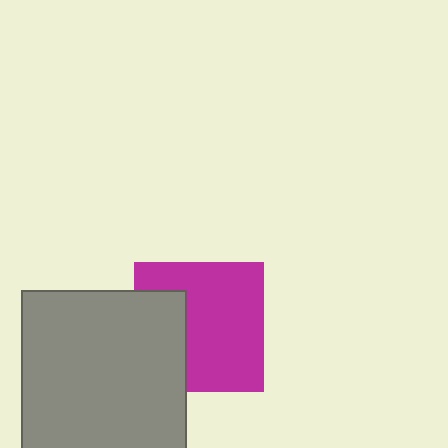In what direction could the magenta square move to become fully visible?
The magenta square could move right. That would shift it out from behind the gray square entirely.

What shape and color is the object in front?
The object in front is a gray square.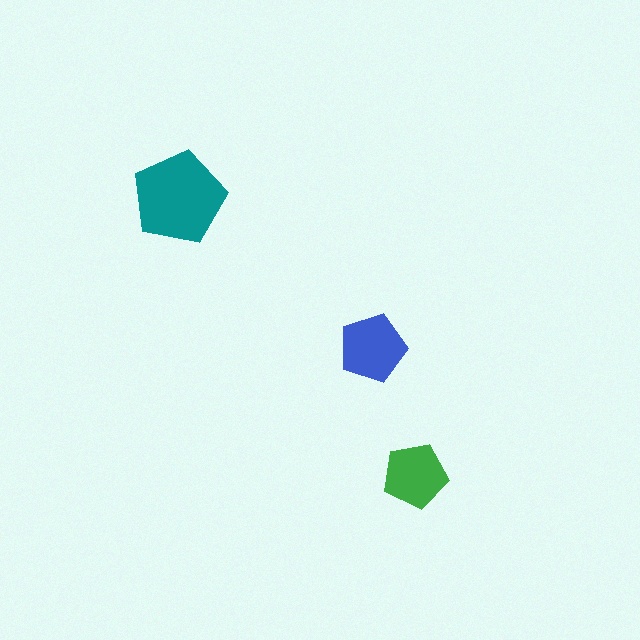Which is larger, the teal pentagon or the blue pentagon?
The teal one.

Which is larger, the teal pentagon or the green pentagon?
The teal one.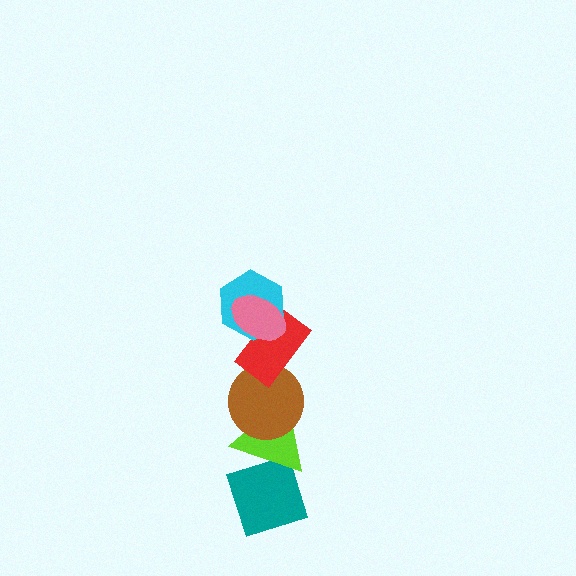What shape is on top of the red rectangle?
The cyan hexagon is on top of the red rectangle.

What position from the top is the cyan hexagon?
The cyan hexagon is 2nd from the top.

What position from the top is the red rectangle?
The red rectangle is 3rd from the top.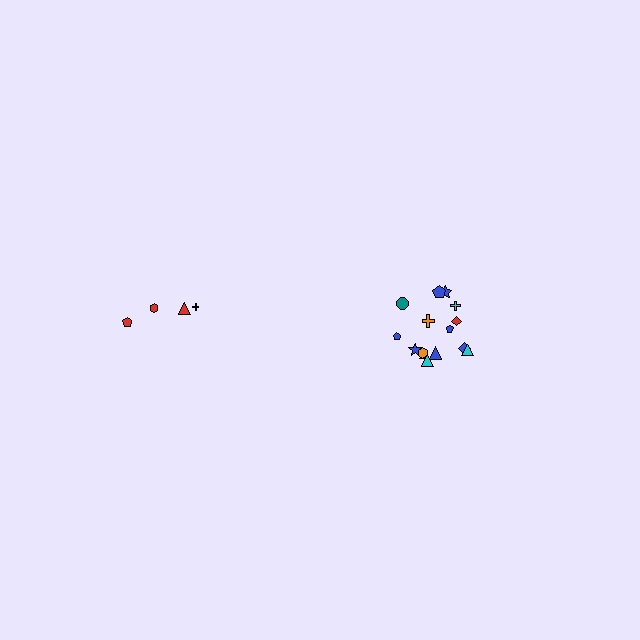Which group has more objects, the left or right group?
The right group.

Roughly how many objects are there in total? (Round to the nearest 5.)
Roughly 20 objects in total.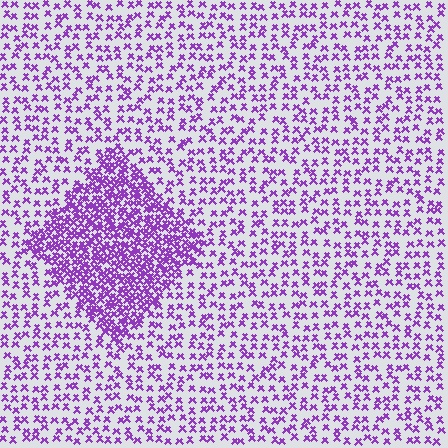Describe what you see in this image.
The image contains small purple elements arranged at two different densities. A diamond-shaped region is visible where the elements are more densely packed than the surrounding area.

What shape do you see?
I see a diamond.